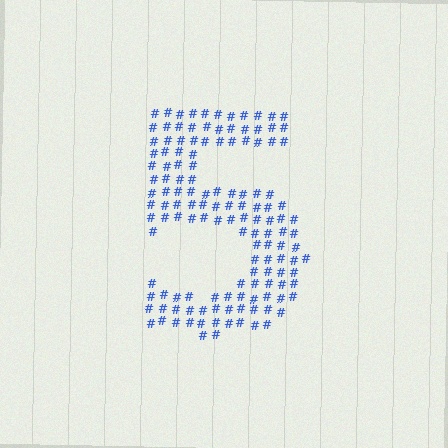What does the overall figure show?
The overall figure shows the digit 5.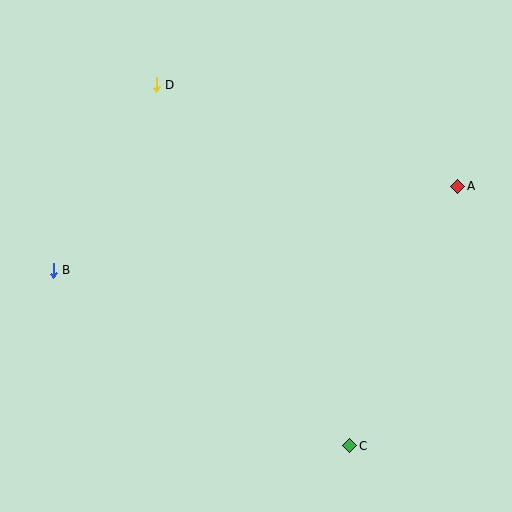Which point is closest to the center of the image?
Point D at (156, 85) is closest to the center.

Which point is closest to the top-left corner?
Point D is closest to the top-left corner.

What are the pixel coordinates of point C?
Point C is at (350, 446).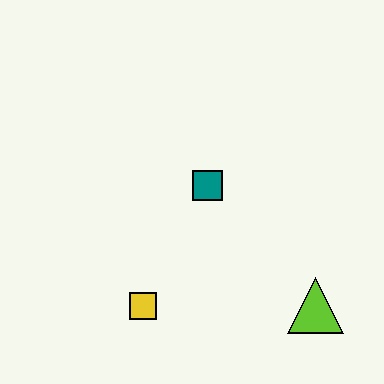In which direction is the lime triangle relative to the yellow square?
The lime triangle is to the right of the yellow square.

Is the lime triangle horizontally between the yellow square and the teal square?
No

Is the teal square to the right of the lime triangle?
No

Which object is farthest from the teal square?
The lime triangle is farthest from the teal square.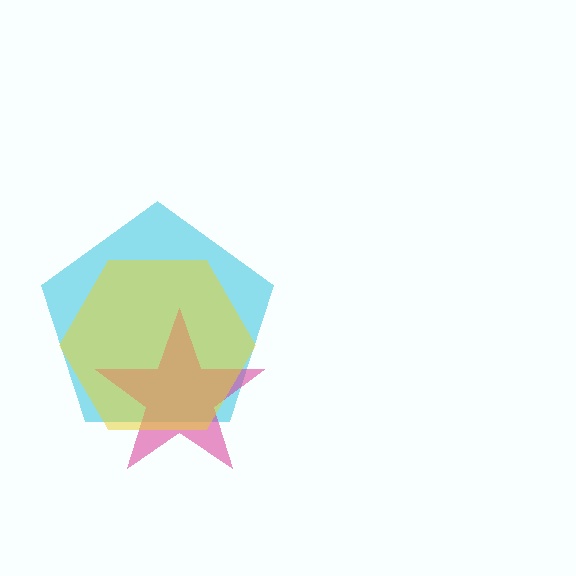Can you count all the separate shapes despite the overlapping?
Yes, there are 3 separate shapes.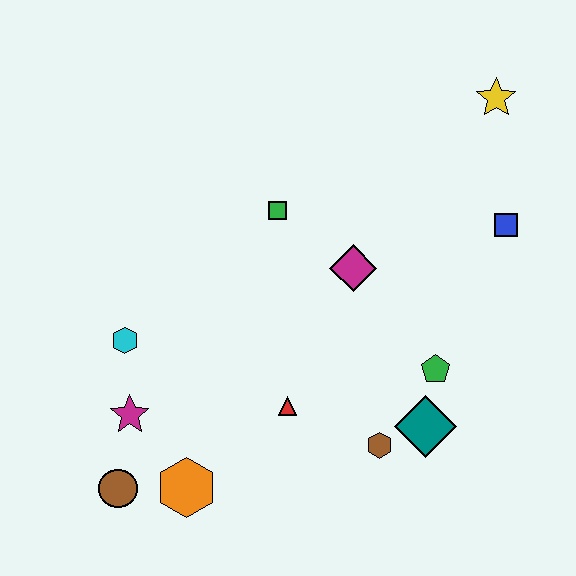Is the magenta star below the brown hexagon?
No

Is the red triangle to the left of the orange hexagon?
No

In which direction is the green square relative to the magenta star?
The green square is above the magenta star.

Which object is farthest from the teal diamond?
The yellow star is farthest from the teal diamond.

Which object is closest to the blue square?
The yellow star is closest to the blue square.